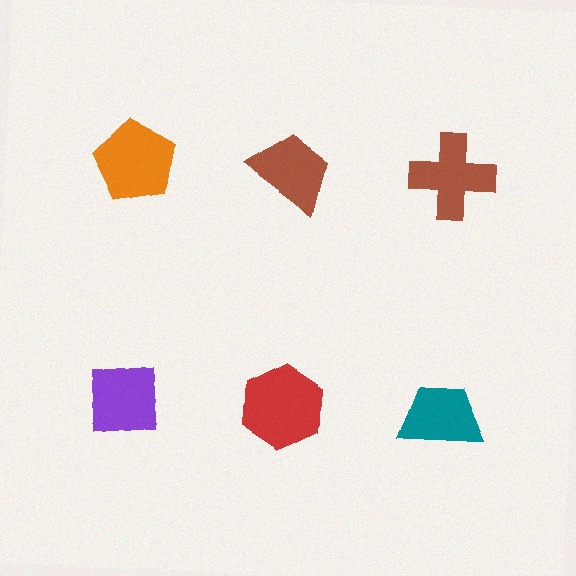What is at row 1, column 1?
An orange pentagon.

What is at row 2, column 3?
A teal trapezoid.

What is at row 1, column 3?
A brown cross.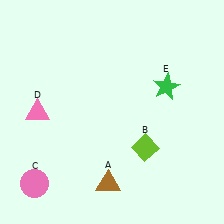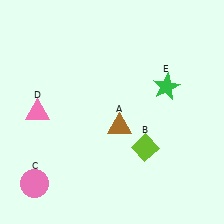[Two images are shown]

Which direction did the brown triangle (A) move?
The brown triangle (A) moved up.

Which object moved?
The brown triangle (A) moved up.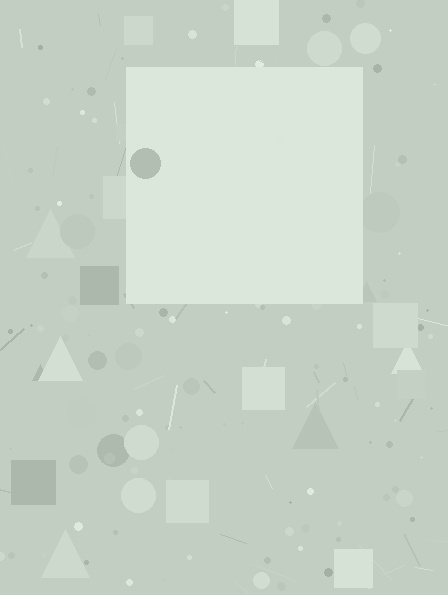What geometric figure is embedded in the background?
A square is embedded in the background.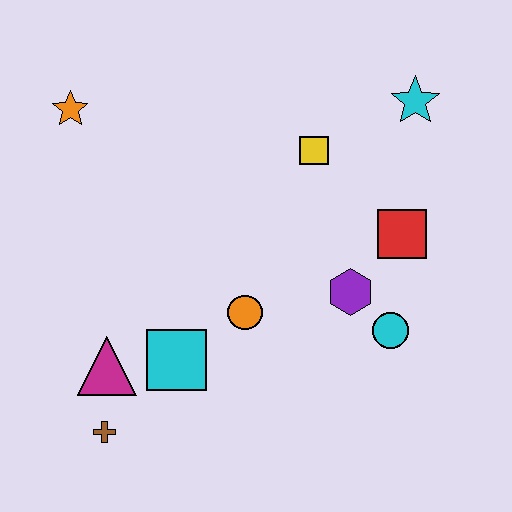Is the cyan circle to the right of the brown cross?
Yes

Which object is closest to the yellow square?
The cyan star is closest to the yellow square.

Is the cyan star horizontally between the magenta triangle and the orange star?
No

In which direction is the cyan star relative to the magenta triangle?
The cyan star is to the right of the magenta triangle.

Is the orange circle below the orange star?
Yes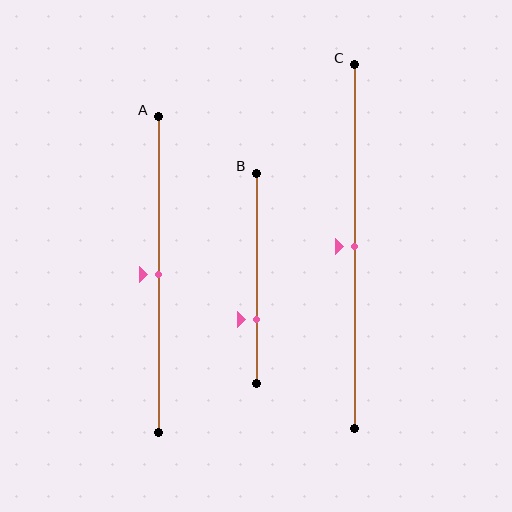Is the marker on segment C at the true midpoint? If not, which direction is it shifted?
Yes, the marker on segment C is at the true midpoint.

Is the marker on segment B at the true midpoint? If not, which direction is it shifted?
No, the marker on segment B is shifted downward by about 19% of the segment length.